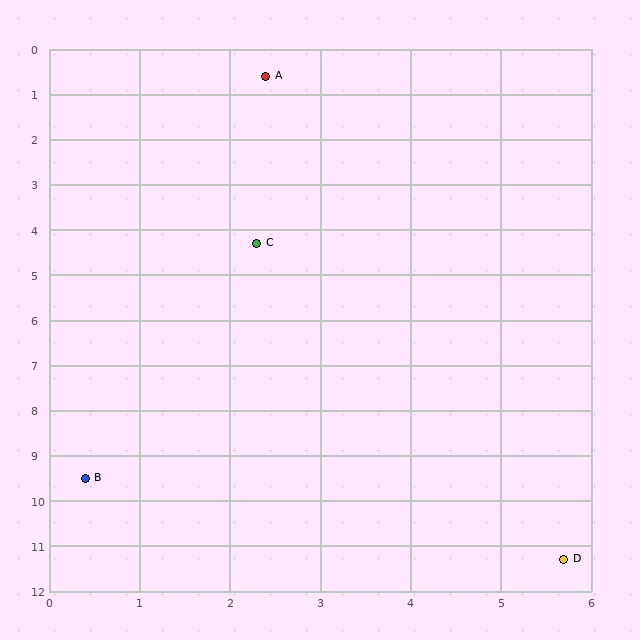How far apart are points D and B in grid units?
Points D and B are about 5.6 grid units apart.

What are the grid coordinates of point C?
Point C is at approximately (2.3, 4.3).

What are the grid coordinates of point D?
Point D is at approximately (5.7, 11.3).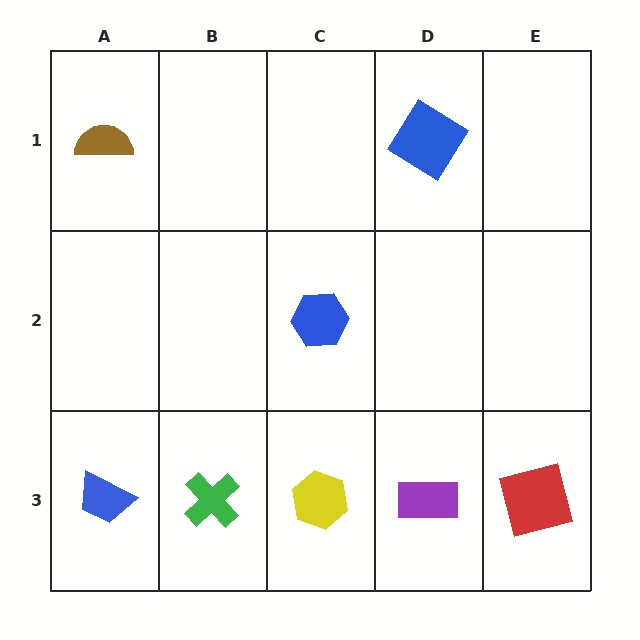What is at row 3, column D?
A purple rectangle.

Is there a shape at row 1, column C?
No, that cell is empty.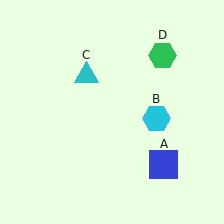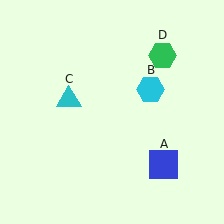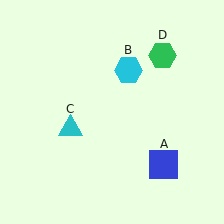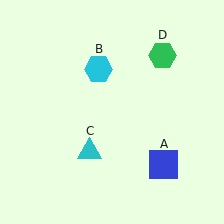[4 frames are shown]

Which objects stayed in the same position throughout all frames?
Blue square (object A) and green hexagon (object D) remained stationary.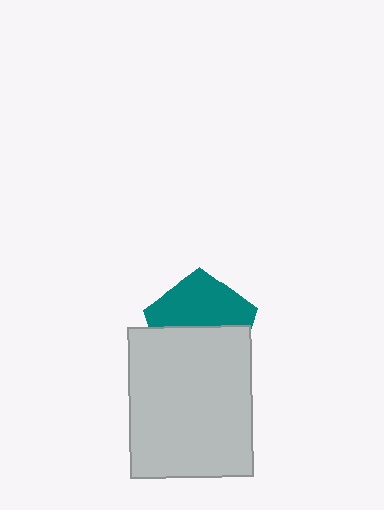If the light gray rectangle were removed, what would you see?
You would see the complete teal pentagon.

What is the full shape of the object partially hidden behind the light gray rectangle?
The partially hidden object is a teal pentagon.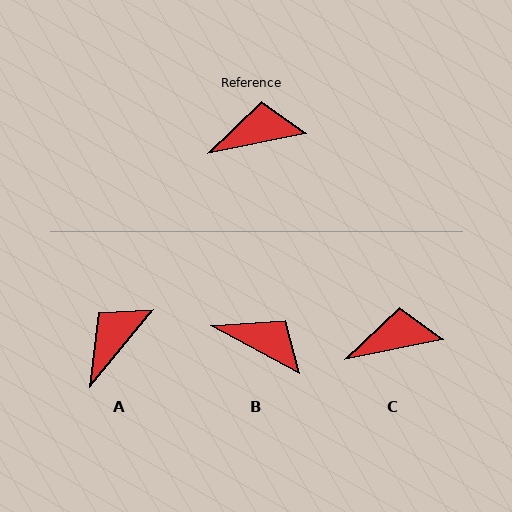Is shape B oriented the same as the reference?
No, it is off by about 40 degrees.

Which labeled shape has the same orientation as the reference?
C.